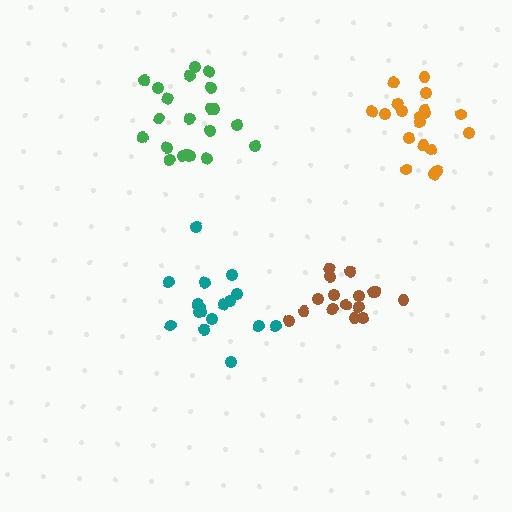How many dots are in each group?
Group 1: 21 dots, Group 2: 17 dots, Group 3: 19 dots, Group 4: 16 dots (73 total).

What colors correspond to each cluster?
The clusters are colored: green, teal, orange, brown.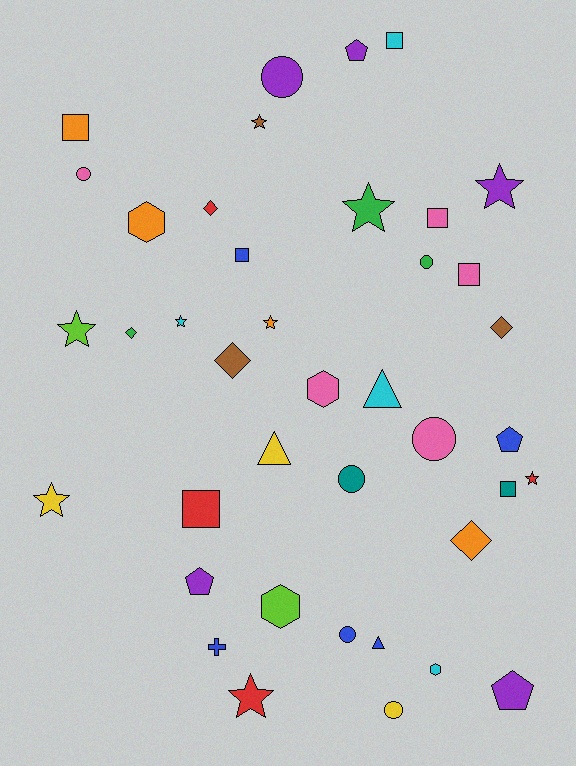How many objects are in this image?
There are 40 objects.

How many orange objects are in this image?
There are 4 orange objects.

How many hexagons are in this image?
There are 4 hexagons.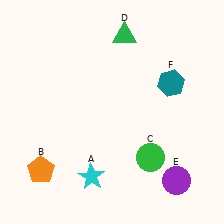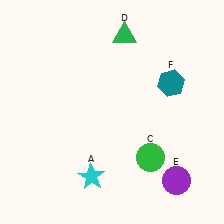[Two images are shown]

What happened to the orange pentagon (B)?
The orange pentagon (B) was removed in Image 2. It was in the bottom-left area of Image 1.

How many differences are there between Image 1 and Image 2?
There is 1 difference between the two images.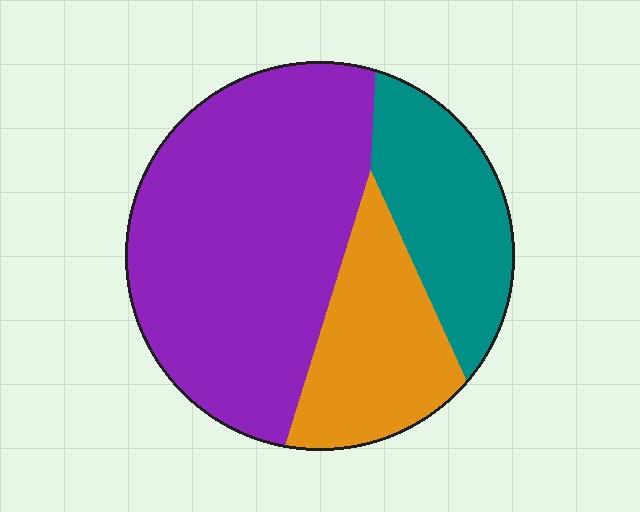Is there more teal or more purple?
Purple.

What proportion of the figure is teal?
Teal covers roughly 20% of the figure.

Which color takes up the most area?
Purple, at roughly 55%.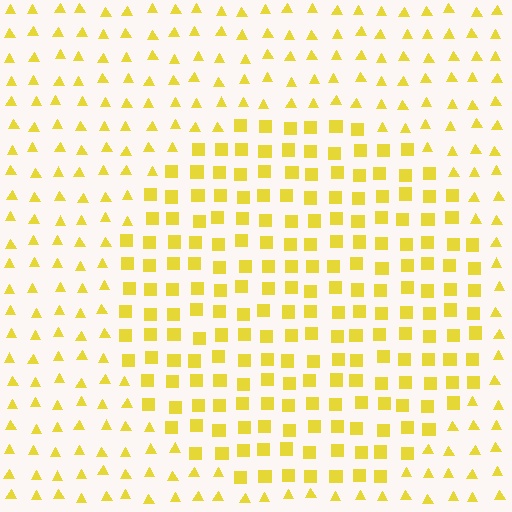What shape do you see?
I see a circle.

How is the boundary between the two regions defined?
The boundary is defined by a change in element shape: squares inside vs. triangles outside. All elements share the same color and spacing.